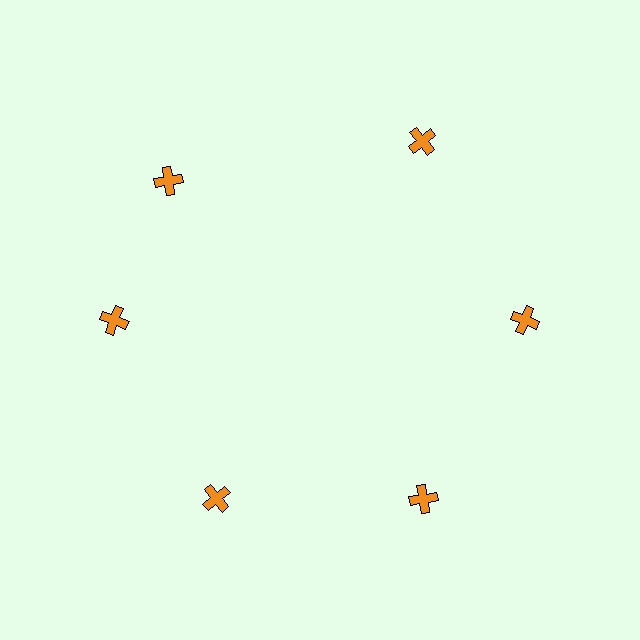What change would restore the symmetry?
The symmetry would be restored by rotating it back into even spacing with its neighbors so that all 6 crosses sit at equal angles and equal distance from the center.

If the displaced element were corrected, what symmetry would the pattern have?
It would have 6-fold rotational symmetry — the pattern would map onto itself every 60 degrees.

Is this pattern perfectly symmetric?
No. The 6 orange crosses are arranged in a ring, but one element near the 11 o'clock position is rotated out of alignment along the ring, breaking the 6-fold rotational symmetry.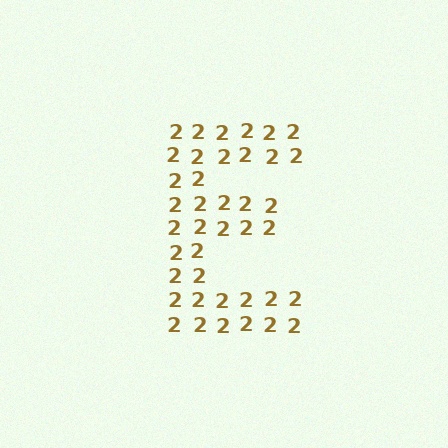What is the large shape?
The large shape is the letter E.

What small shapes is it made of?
It is made of small digit 2's.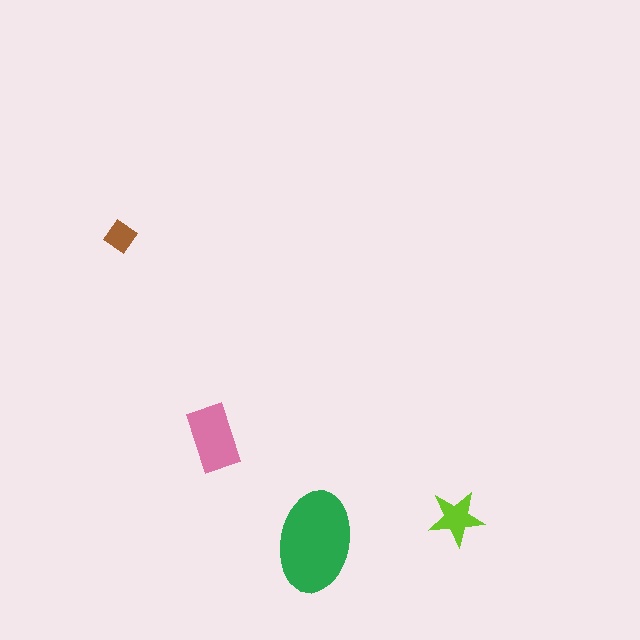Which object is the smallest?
The brown diamond.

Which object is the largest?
The green ellipse.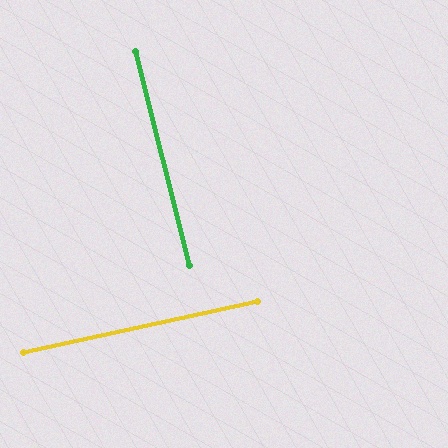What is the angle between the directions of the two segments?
Approximately 88 degrees.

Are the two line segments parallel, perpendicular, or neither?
Perpendicular — they meet at approximately 88°.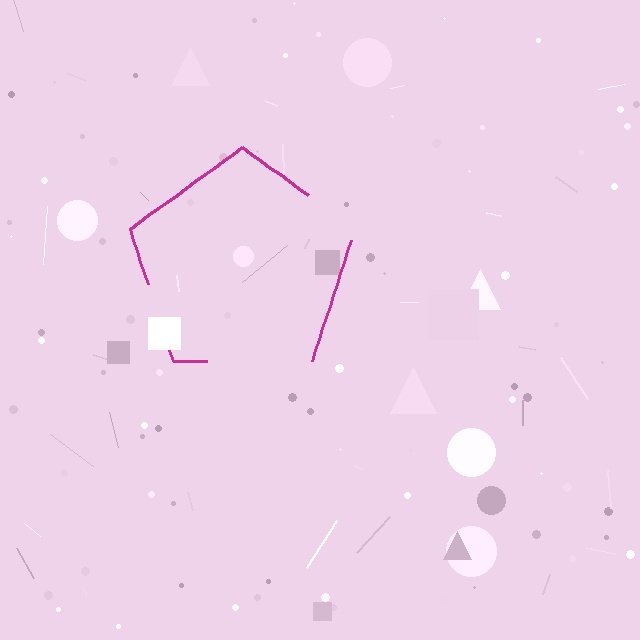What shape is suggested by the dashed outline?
The dashed outline suggests a pentagon.